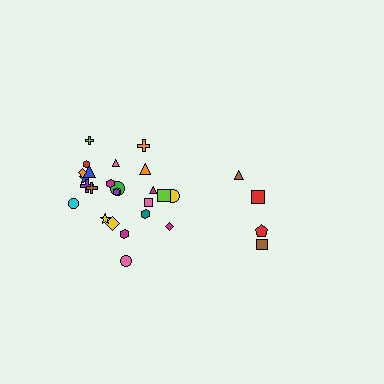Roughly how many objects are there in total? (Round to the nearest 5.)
Roughly 30 objects in total.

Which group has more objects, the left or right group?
The left group.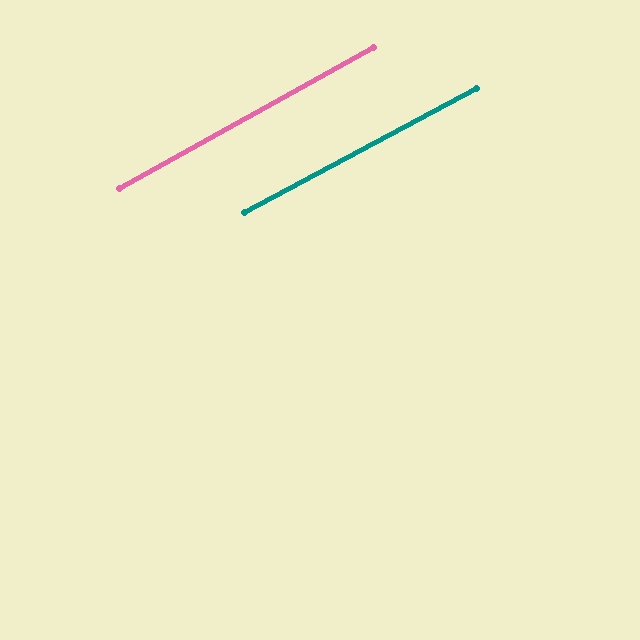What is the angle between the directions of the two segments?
Approximately 1 degree.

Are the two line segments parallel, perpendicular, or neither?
Parallel — their directions differ by only 1.1°.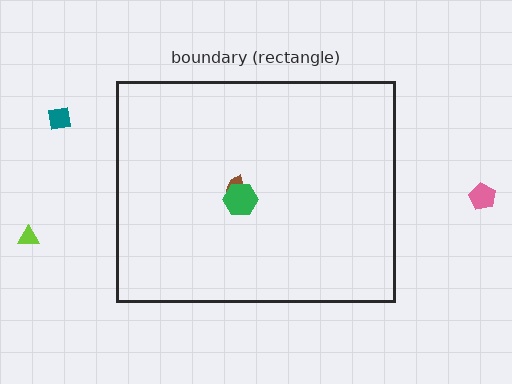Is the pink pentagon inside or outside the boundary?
Outside.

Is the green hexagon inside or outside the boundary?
Inside.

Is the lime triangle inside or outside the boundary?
Outside.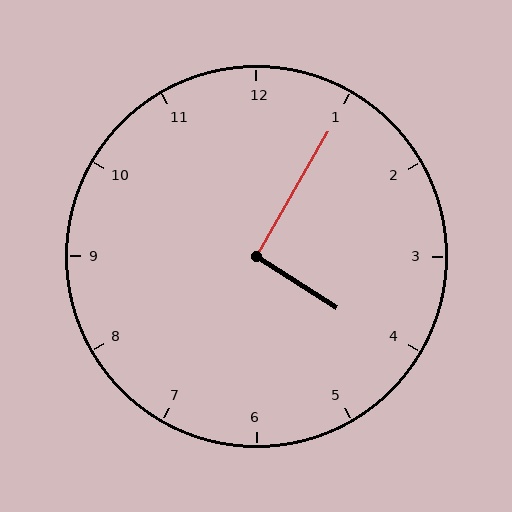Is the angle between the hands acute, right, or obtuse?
It is right.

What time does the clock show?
4:05.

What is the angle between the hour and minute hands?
Approximately 92 degrees.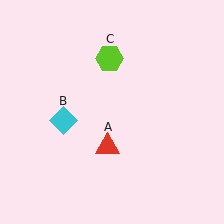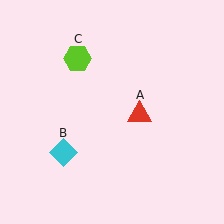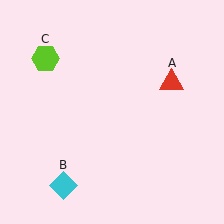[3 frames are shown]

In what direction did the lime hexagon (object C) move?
The lime hexagon (object C) moved left.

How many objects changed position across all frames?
3 objects changed position: red triangle (object A), cyan diamond (object B), lime hexagon (object C).